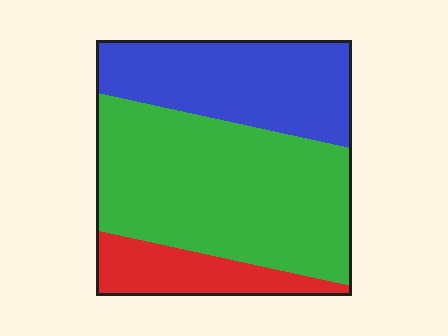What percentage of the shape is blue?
Blue covers around 30% of the shape.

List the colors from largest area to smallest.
From largest to smallest: green, blue, red.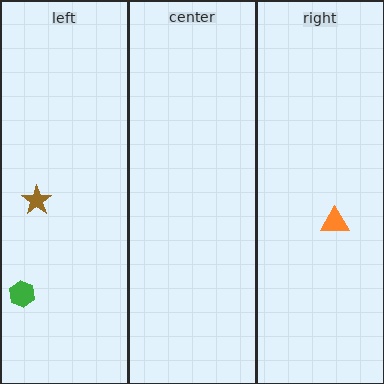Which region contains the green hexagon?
The left region.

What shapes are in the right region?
The orange triangle.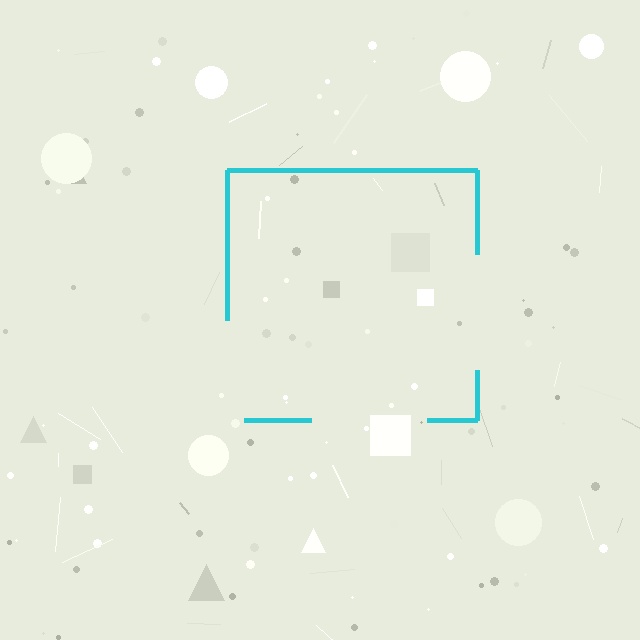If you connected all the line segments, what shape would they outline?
They would outline a square.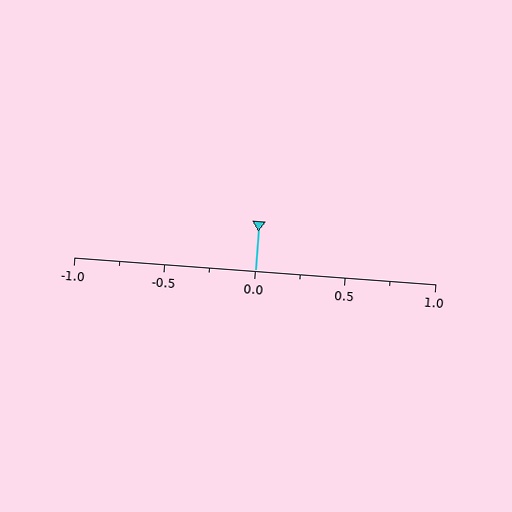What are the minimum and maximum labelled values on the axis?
The axis runs from -1.0 to 1.0.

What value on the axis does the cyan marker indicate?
The marker indicates approximately 0.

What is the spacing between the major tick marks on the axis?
The major ticks are spaced 0.5 apart.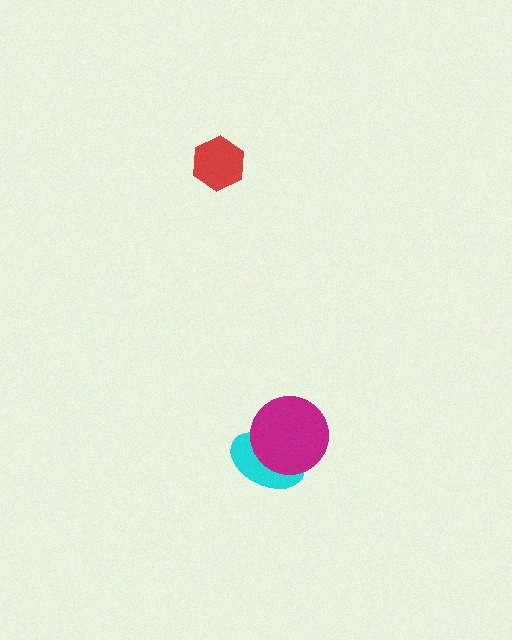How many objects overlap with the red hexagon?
0 objects overlap with the red hexagon.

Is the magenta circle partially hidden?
No, no other shape covers it.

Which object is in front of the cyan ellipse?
The magenta circle is in front of the cyan ellipse.